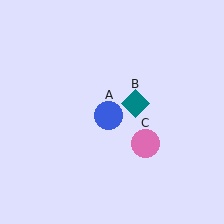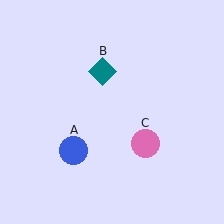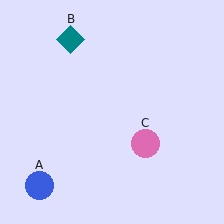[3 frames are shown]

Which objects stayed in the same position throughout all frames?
Pink circle (object C) remained stationary.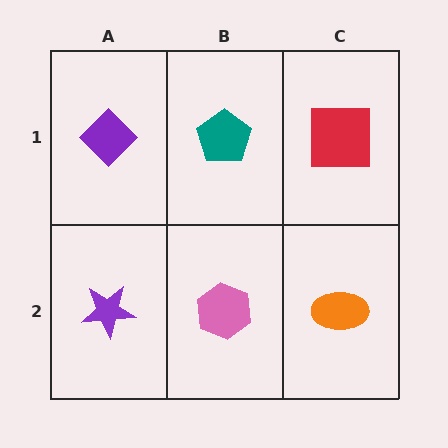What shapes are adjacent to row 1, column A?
A purple star (row 2, column A), a teal pentagon (row 1, column B).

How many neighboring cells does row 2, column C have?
2.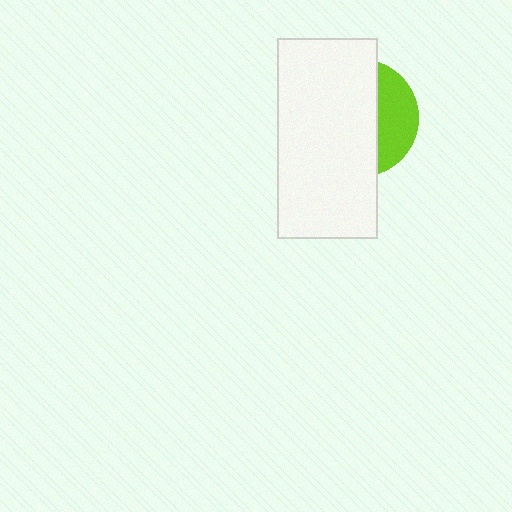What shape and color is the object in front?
The object in front is a white rectangle.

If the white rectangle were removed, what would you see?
You would see the complete lime circle.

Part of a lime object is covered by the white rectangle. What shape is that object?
It is a circle.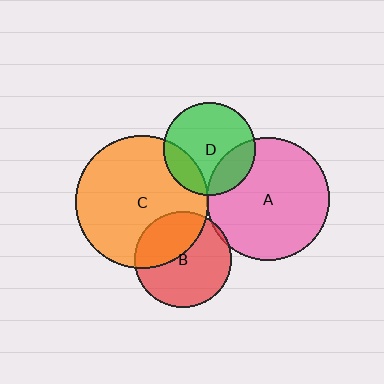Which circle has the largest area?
Circle C (orange).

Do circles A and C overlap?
Yes.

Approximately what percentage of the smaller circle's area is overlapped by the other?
Approximately 5%.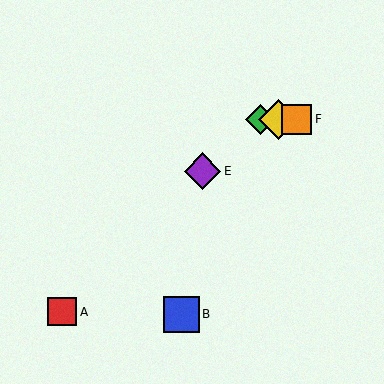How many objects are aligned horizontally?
3 objects (C, D, F) are aligned horizontally.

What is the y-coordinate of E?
Object E is at y≈171.